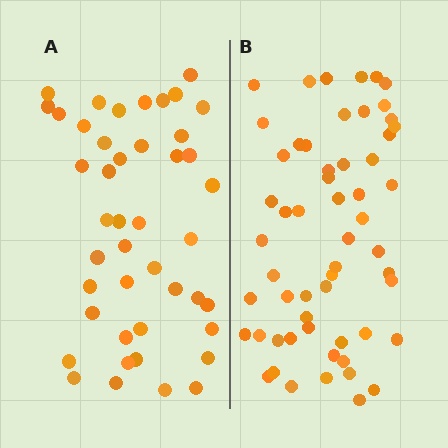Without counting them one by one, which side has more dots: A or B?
Region B (the right region) has more dots.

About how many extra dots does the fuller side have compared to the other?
Region B has approximately 15 more dots than region A.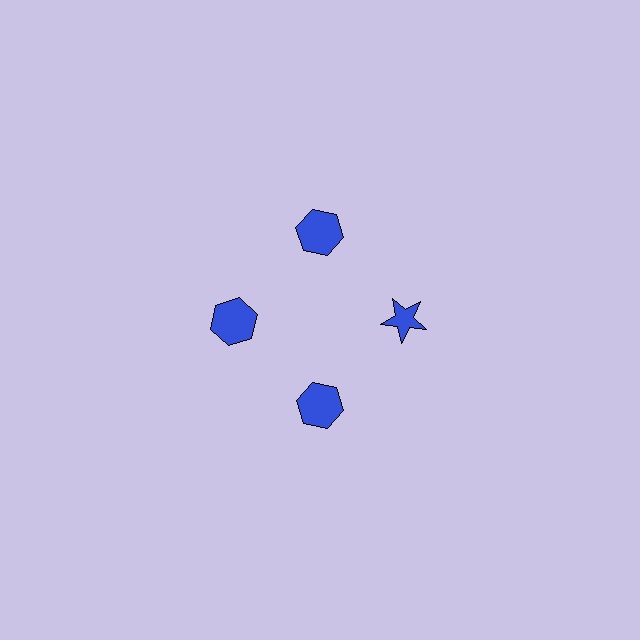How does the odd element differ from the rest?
It has a different shape: star instead of hexagon.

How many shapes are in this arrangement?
There are 4 shapes arranged in a ring pattern.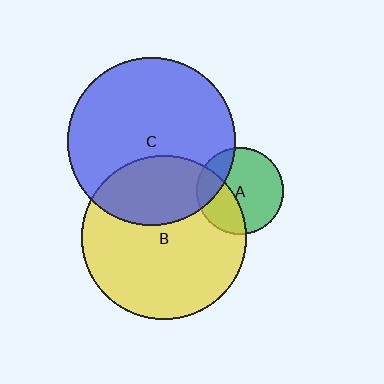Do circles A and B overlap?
Yes.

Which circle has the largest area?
Circle C (blue).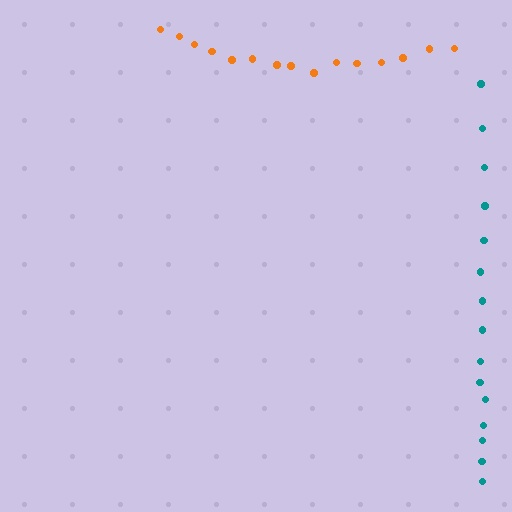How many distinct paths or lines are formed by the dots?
There are 2 distinct paths.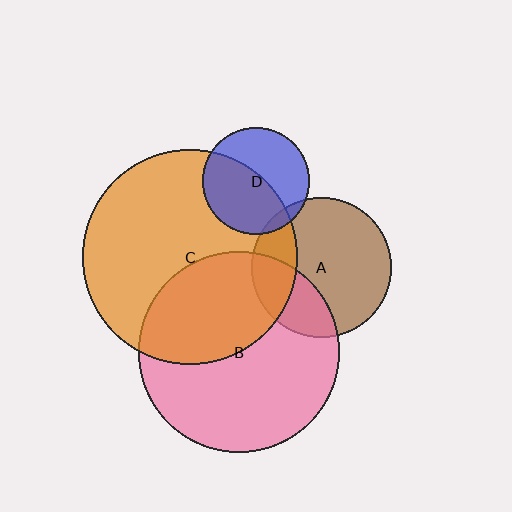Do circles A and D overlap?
Yes.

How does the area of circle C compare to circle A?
Approximately 2.4 times.